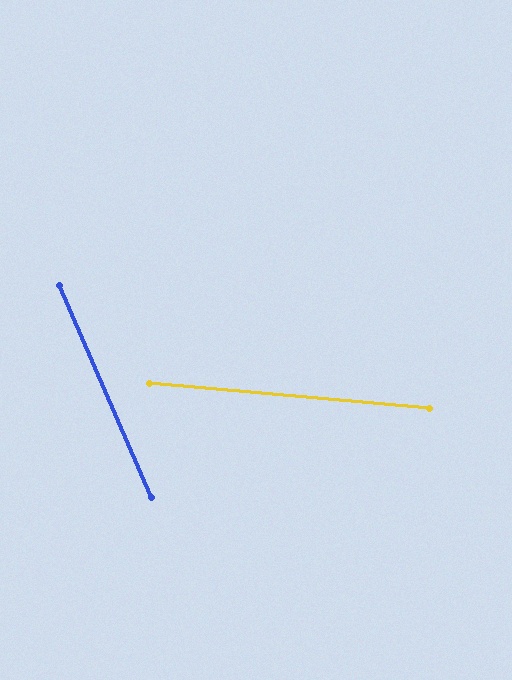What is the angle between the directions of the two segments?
Approximately 61 degrees.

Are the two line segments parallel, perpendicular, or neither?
Neither parallel nor perpendicular — they differ by about 61°.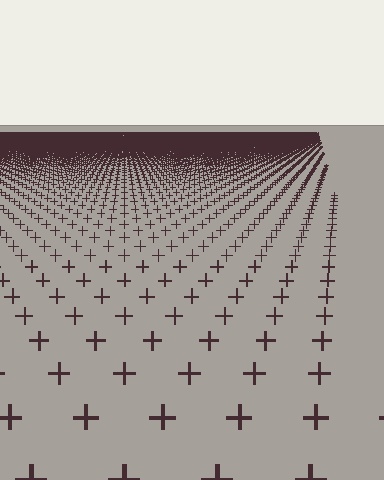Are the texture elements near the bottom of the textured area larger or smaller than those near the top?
Larger. Near the bottom, elements are closer to the viewer and appear at a bigger on-screen size.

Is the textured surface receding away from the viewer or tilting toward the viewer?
The surface is receding away from the viewer. Texture elements get smaller and denser toward the top.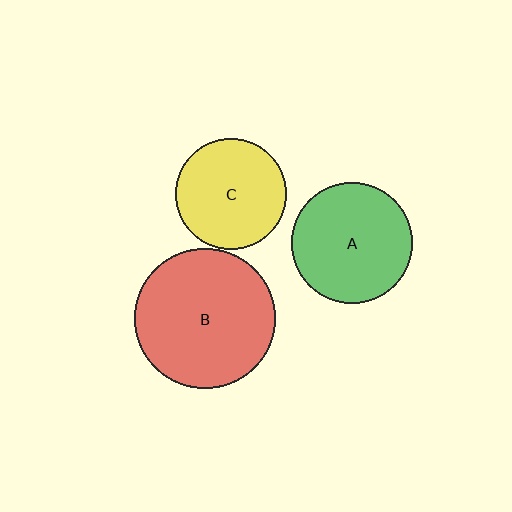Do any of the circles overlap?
No, none of the circles overlap.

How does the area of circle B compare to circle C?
Approximately 1.6 times.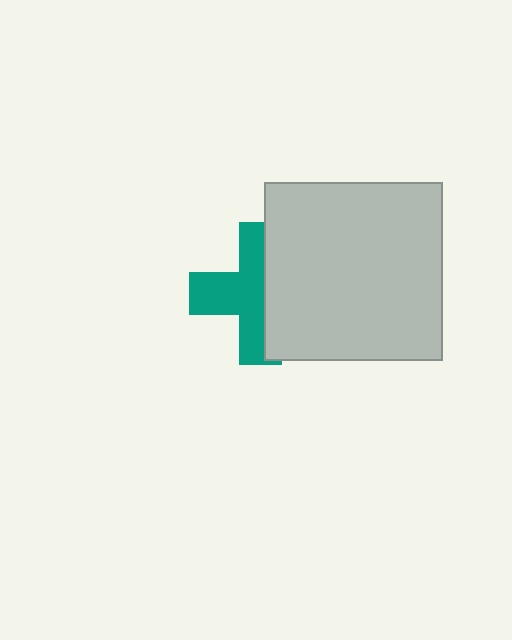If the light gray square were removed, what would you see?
You would see the complete teal cross.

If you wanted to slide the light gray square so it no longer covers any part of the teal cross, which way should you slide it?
Slide it right — that is the most direct way to separate the two shapes.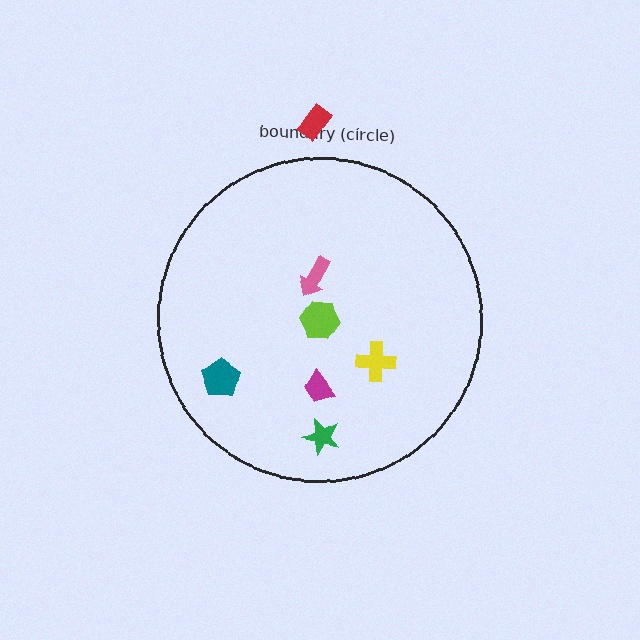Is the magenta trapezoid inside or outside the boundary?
Inside.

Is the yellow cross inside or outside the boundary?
Inside.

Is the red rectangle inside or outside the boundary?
Outside.